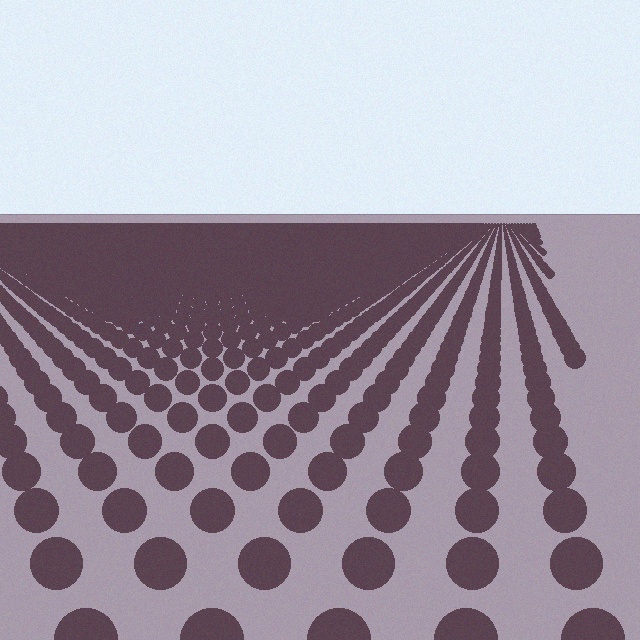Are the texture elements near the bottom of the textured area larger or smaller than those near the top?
Larger. Near the bottom, elements are closer to the viewer and appear at a bigger on-screen size.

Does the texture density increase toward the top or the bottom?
Density increases toward the top.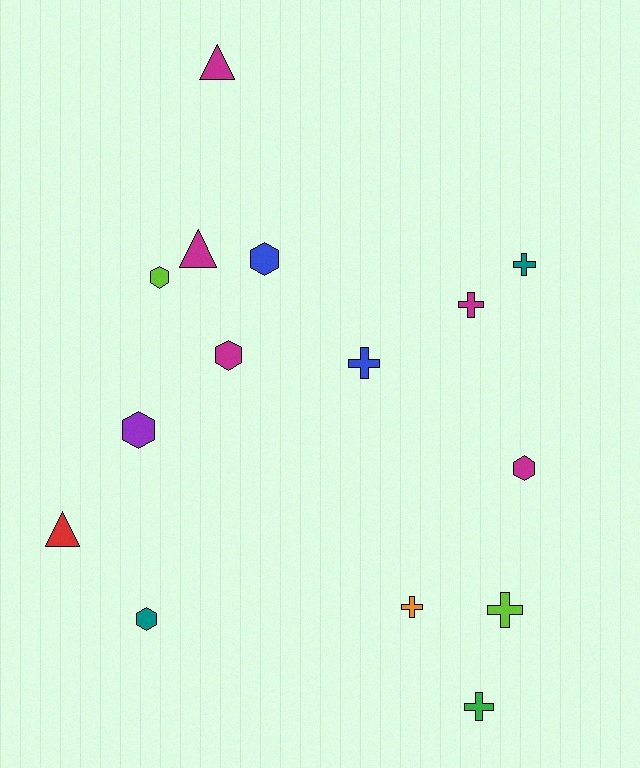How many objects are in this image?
There are 15 objects.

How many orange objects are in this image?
There is 1 orange object.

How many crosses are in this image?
There are 6 crosses.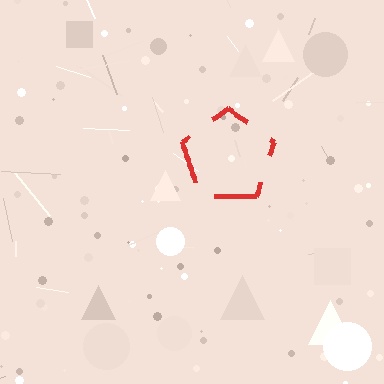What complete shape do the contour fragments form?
The contour fragments form a pentagon.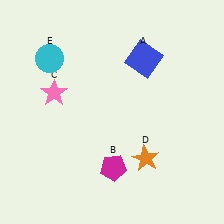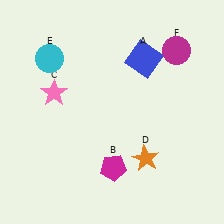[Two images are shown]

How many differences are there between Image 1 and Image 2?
There is 1 difference between the two images.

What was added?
A magenta circle (F) was added in Image 2.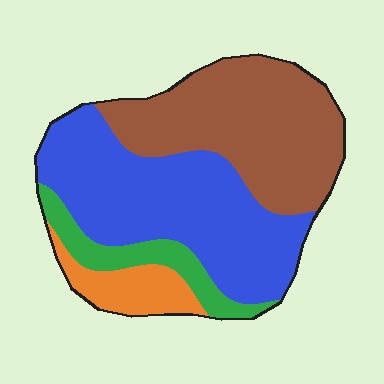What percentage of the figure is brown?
Brown covers roughly 35% of the figure.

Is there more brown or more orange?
Brown.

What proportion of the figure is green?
Green takes up about one tenth (1/10) of the figure.